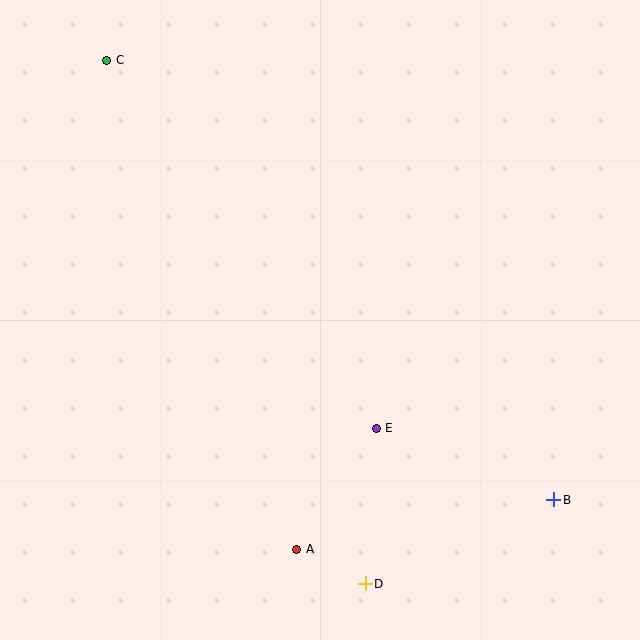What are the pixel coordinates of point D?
Point D is at (365, 584).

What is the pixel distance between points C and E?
The distance between C and E is 456 pixels.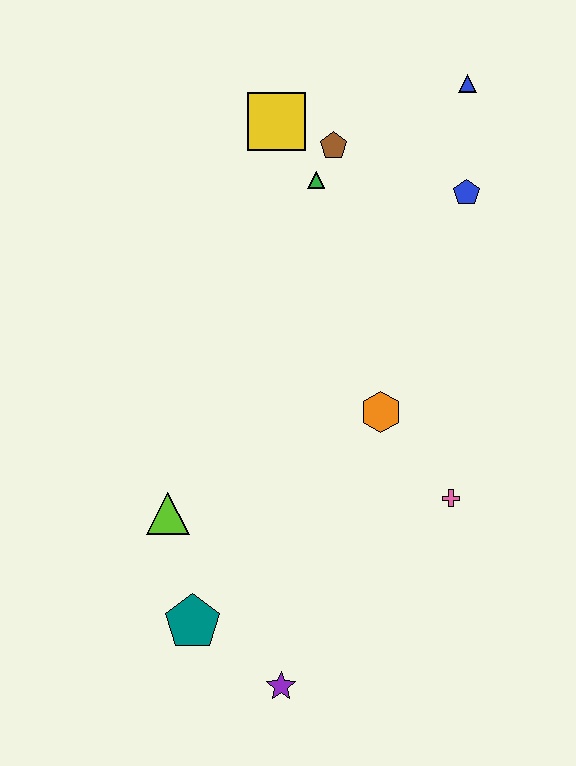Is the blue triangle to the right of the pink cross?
Yes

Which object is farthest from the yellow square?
The purple star is farthest from the yellow square.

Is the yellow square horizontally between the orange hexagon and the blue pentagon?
No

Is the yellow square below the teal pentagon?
No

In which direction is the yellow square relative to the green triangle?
The yellow square is above the green triangle.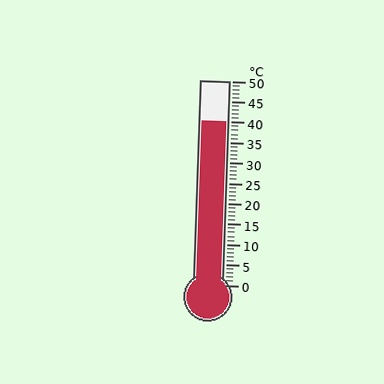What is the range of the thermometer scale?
The thermometer scale ranges from 0°C to 50°C.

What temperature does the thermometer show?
The thermometer shows approximately 40°C.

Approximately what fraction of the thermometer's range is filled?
The thermometer is filled to approximately 80% of its range.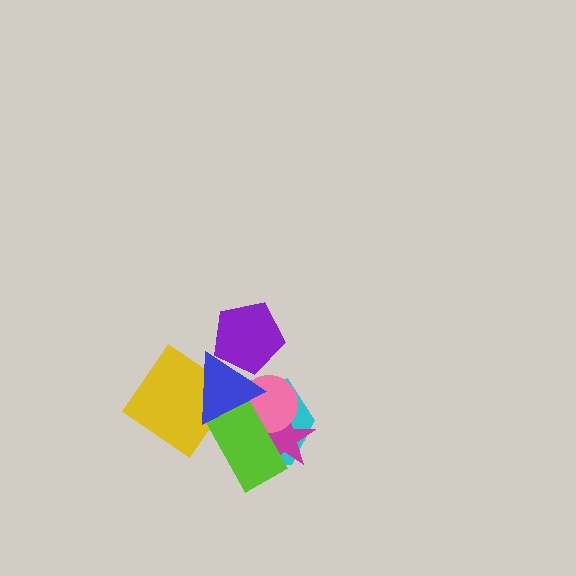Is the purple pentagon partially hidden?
Yes, it is partially covered by another shape.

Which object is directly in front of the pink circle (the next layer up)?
The lime rectangle is directly in front of the pink circle.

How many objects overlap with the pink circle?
4 objects overlap with the pink circle.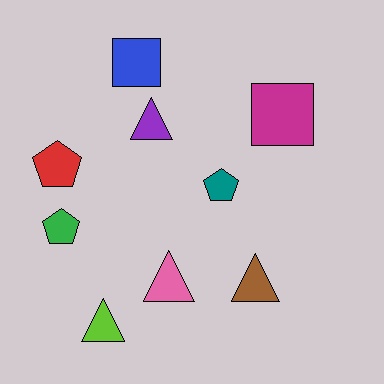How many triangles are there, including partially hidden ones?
There are 4 triangles.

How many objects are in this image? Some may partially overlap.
There are 9 objects.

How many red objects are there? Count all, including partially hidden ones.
There is 1 red object.